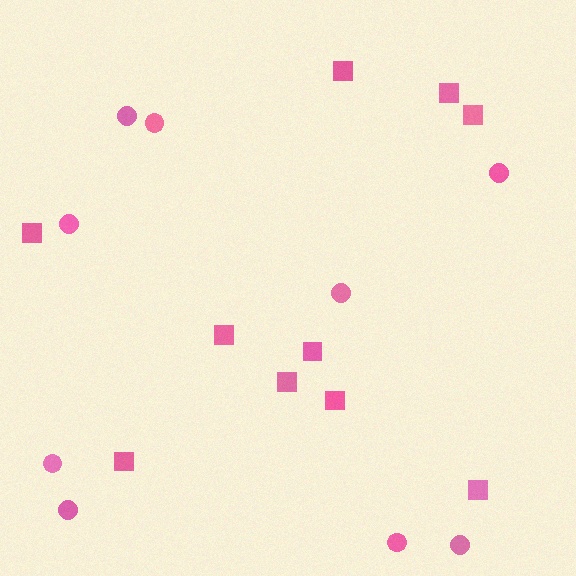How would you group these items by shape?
There are 2 groups: one group of circles (9) and one group of squares (10).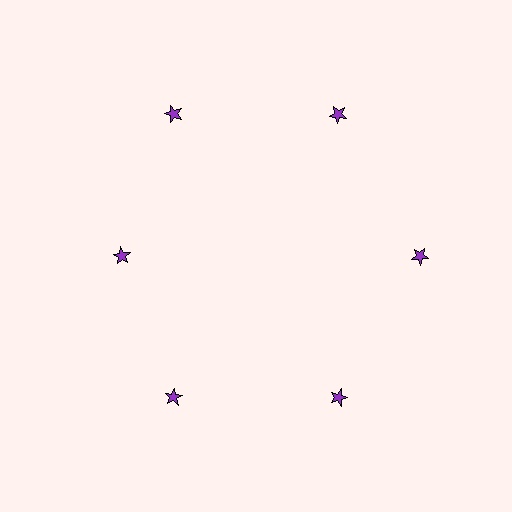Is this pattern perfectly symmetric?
No. The 6 purple stars are arranged in a ring, but one element near the 9 o'clock position is pulled inward toward the center, breaking the 6-fold rotational symmetry.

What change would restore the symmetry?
The symmetry would be restored by moving it outward, back onto the ring so that all 6 stars sit at equal angles and equal distance from the center.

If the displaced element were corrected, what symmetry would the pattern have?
It would have 6-fold rotational symmetry — the pattern would map onto itself every 60 degrees.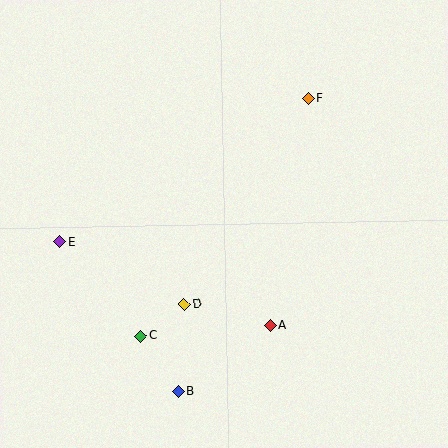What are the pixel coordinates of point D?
Point D is at (184, 304).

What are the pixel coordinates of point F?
Point F is at (308, 99).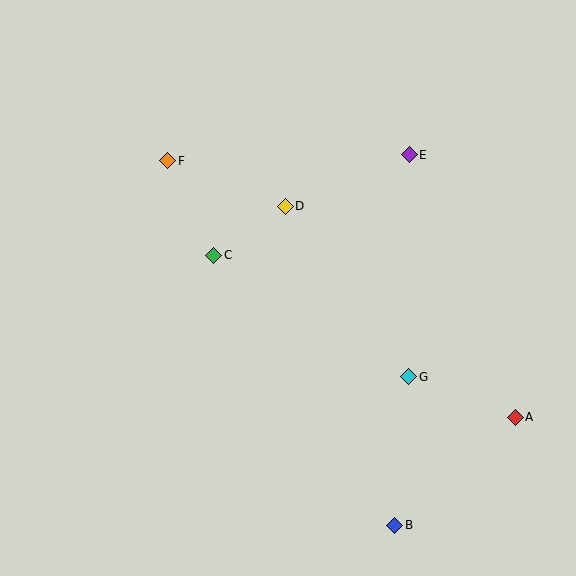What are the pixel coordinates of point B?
Point B is at (395, 525).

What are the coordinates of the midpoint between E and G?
The midpoint between E and G is at (409, 266).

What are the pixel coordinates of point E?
Point E is at (409, 155).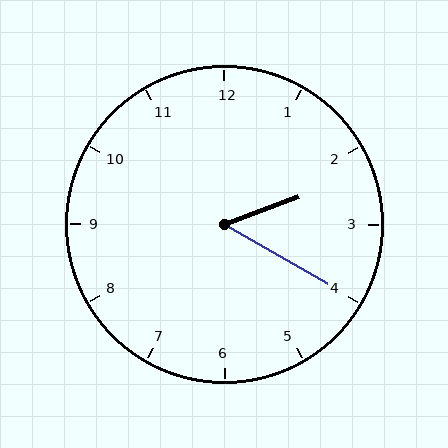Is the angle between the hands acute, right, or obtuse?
It is acute.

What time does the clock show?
2:20.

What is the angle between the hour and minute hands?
Approximately 50 degrees.